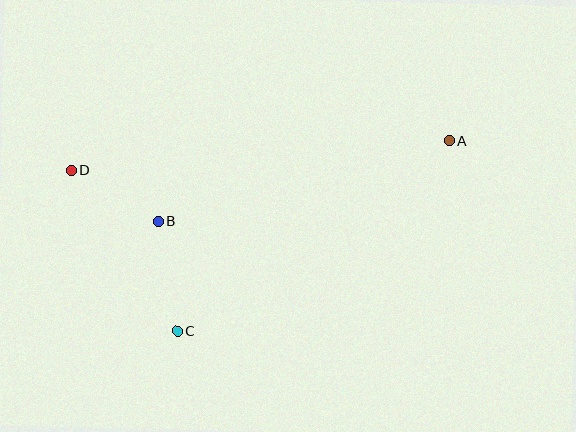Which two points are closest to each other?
Points B and D are closest to each other.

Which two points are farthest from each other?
Points A and D are farthest from each other.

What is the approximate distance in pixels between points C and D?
The distance between C and D is approximately 192 pixels.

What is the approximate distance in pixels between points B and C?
The distance between B and C is approximately 111 pixels.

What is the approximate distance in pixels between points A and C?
The distance between A and C is approximately 332 pixels.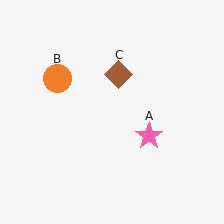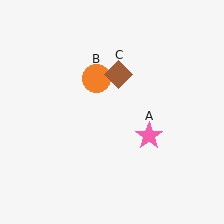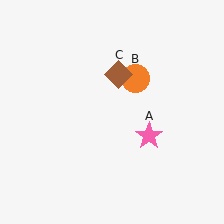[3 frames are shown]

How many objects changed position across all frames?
1 object changed position: orange circle (object B).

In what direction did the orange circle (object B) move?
The orange circle (object B) moved right.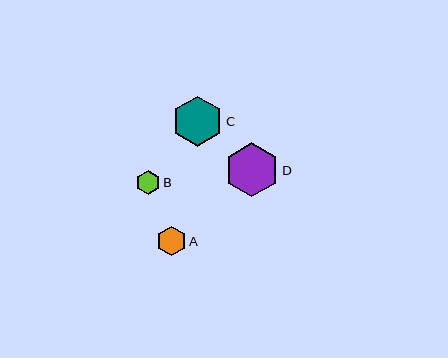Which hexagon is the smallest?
Hexagon B is the smallest with a size of approximately 24 pixels.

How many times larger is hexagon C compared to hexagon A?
Hexagon C is approximately 1.7 times the size of hexagon A.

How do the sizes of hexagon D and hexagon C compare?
Hexagon D and hexagon C are approximately the same size.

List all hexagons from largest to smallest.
From largest to smallest: D, C, A, B.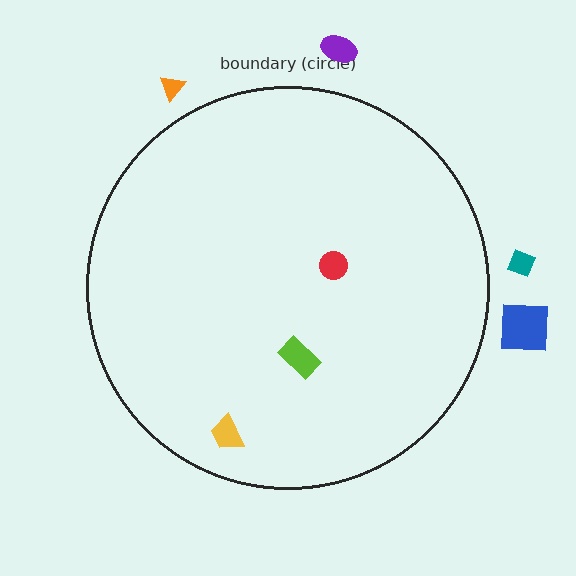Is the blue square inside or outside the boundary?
Outside.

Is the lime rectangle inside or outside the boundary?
Inside.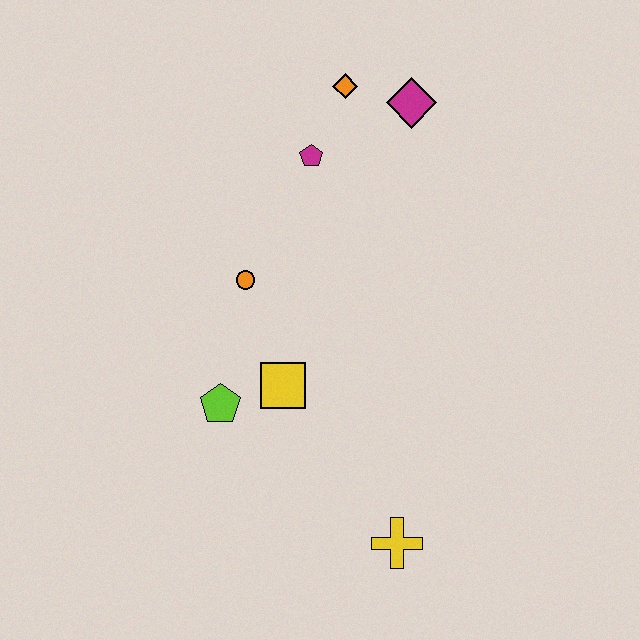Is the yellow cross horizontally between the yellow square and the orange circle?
No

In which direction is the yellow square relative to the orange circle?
The yellow square is below the orange circle.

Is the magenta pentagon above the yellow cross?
Yes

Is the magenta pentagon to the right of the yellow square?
Yes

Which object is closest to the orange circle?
The yellow square is closest to the orange circle.